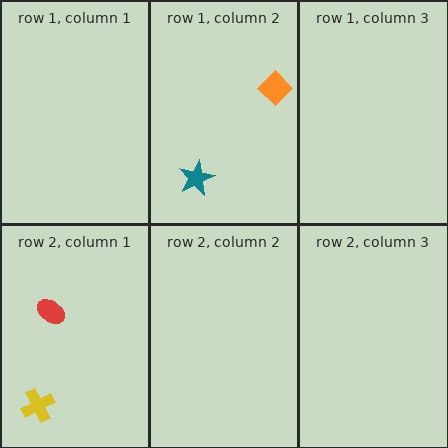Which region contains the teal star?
The row 1, column 2 region.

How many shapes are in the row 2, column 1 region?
2.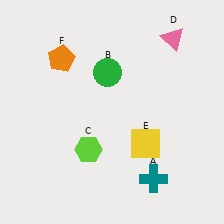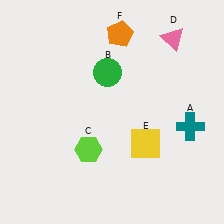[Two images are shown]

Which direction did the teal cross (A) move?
The teal cross (A) moved up.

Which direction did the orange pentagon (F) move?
The orange pentagon (F) moved right.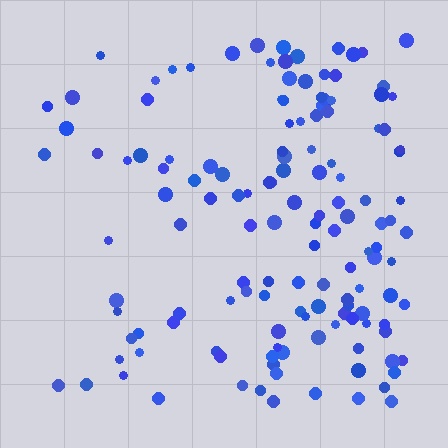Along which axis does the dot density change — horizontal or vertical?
Horizontal.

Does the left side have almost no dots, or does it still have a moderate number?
Still a moderate number, just noticeably fewer than the right.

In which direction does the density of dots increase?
From left to right, with the right side densest.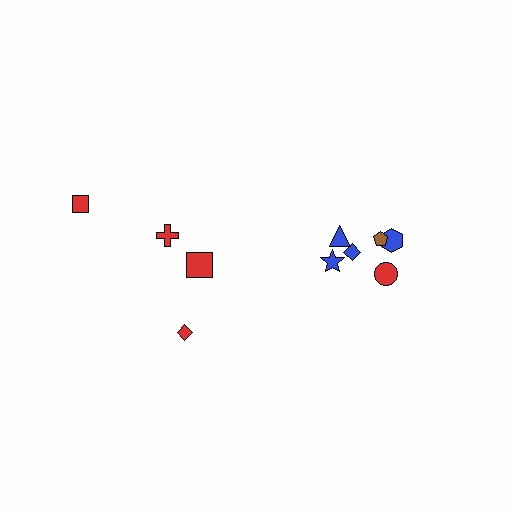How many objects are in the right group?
There are 6 objects.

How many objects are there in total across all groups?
There are 10 objects.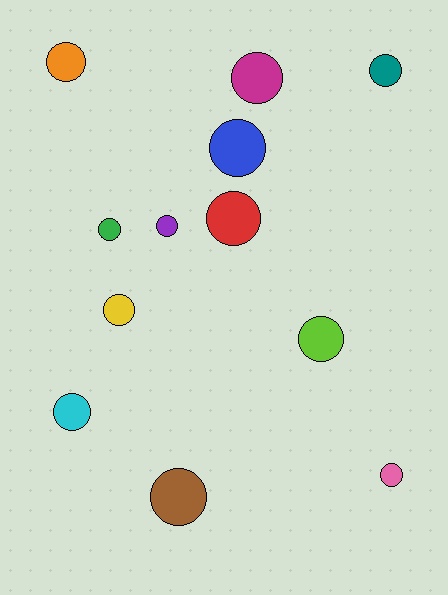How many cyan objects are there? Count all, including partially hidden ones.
There is 1 cyan object.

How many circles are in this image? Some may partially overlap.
There are 12 circles.